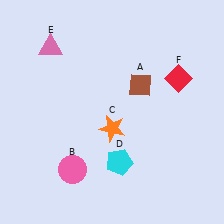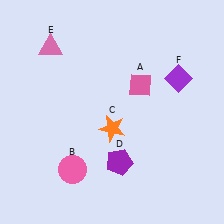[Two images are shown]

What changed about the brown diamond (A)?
In Image 1, A is brown. In Image 2, it changed to pink.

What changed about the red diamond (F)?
In Image 1, F is red. In Image 2, it changed to purple.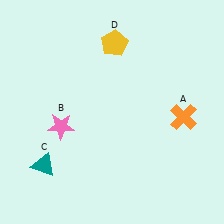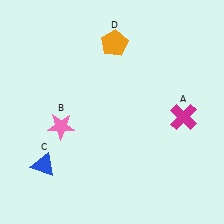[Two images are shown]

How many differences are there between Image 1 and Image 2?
There are 3 differences between the two images.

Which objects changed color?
A changed from orange to magenta. C changed from teal to blue. D changed from yellow to orange.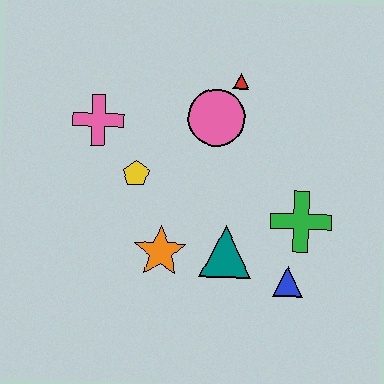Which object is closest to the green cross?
The blue triangle is closest to the green cross.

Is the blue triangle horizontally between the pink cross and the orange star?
No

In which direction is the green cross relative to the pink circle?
The green cross is below the pink circle.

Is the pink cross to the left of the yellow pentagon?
Yes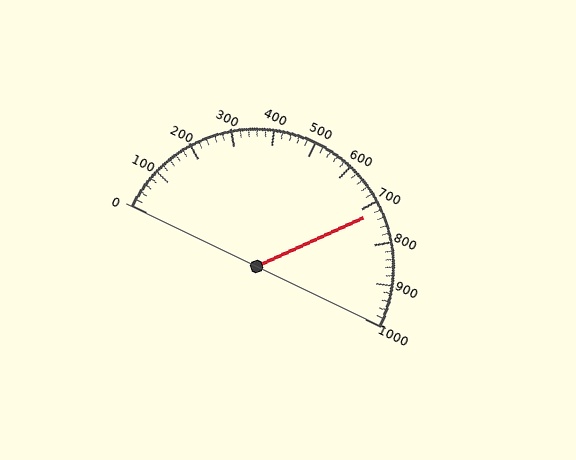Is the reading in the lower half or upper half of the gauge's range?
The reading is in the upper half of the range (0 to 1000).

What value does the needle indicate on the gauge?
The needle indicates approximately 720.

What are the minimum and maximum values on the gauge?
The gauge ranges from 0 to 1000.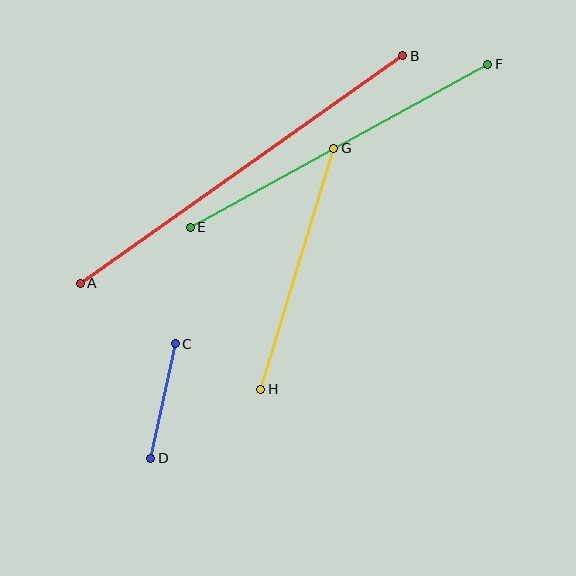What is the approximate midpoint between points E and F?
The midpoint is at approximately (339, 146) pixels.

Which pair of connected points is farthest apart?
Points A and B are farthest apart.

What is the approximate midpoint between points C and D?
The midpoint is at approximately (163, 401) pixels.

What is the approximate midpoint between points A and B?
The midpoint is at approximately (241, 170) pixels.